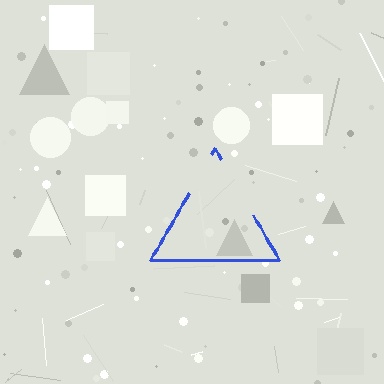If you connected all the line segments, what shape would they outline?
They would outline a triangle.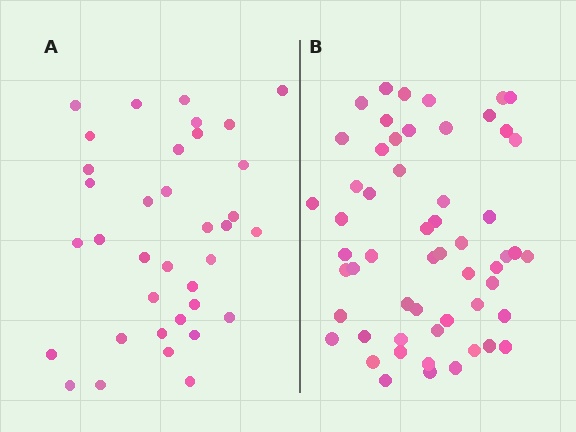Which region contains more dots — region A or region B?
Region B (the right region) has more dots.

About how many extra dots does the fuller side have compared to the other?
Region B has approximately 20 more dots than region A.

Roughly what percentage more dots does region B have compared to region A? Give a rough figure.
About 55% more.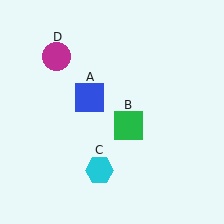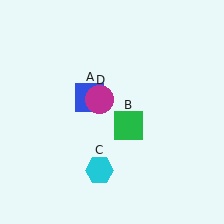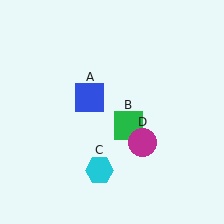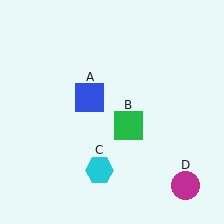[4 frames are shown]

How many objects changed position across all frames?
1 object changed position: magenta circle (object D).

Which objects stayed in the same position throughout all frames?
Blue square (object A) and green square (object B) and cyan hexagon (object C) remained stationary.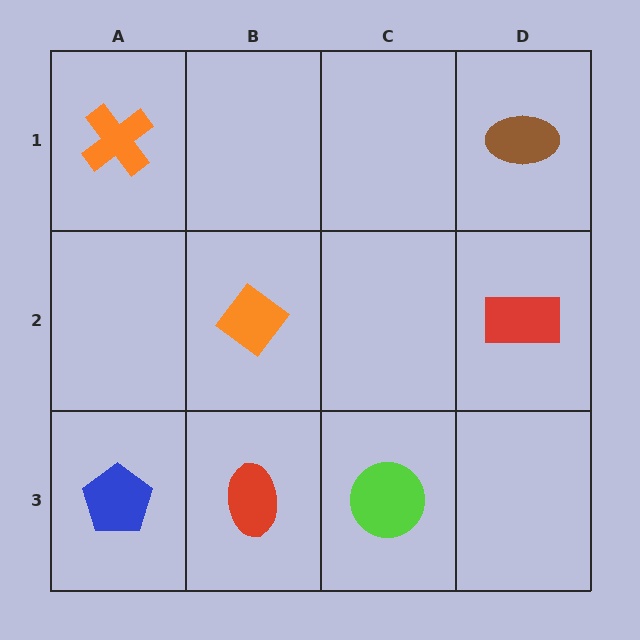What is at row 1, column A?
An orange cross.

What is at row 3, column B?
A red ellipse.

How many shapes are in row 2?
2 shapes.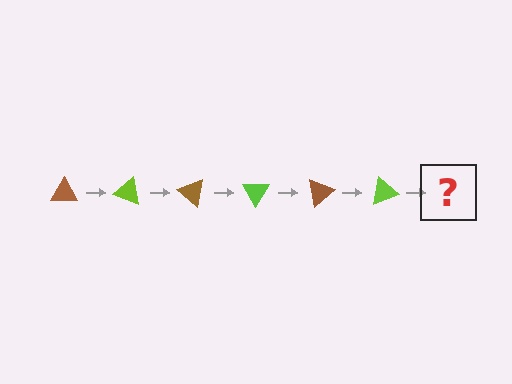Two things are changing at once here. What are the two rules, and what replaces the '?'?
The two rules are that it rotates 20 degrees each step and the color cycles through brown and lime. The '?' should be a brown triangle, rotated 120 degrees from the start.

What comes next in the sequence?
The next element should be a brown triangle, rotated 120 degrees from the start.